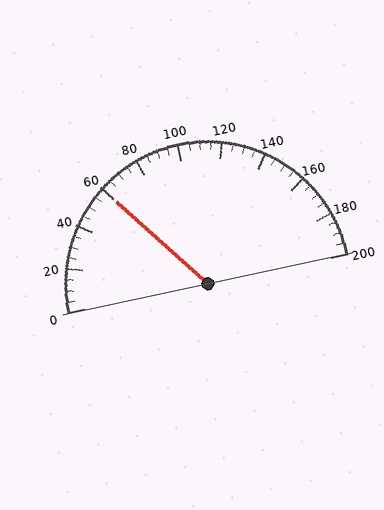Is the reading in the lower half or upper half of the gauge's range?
The reading is in the lower half of the range (0 to 200).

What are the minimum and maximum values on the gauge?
The gauge ranges from 0 to 200.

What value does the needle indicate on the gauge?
The needle indicates approximately 60.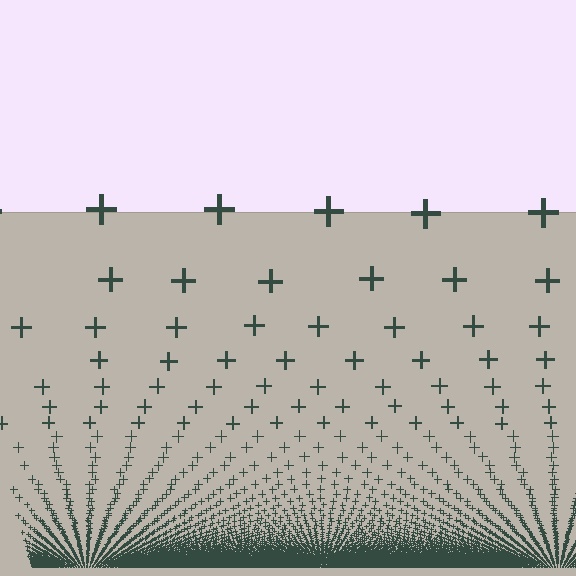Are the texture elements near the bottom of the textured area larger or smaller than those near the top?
Smaller. The gradient is inverted — elements near the bottom are smaller and denser.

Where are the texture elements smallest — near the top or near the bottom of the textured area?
Near the bottom.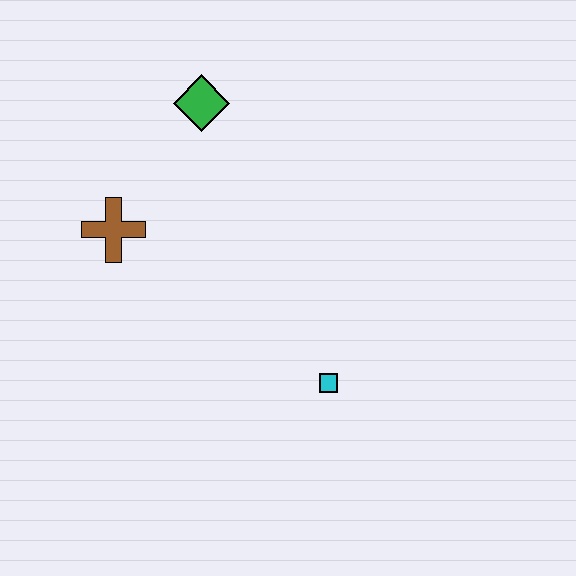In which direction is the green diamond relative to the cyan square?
The green diamond is above the cyan square.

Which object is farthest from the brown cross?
The cyan square is farthest from the brown cross.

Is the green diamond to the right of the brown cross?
Yes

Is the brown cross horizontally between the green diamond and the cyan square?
No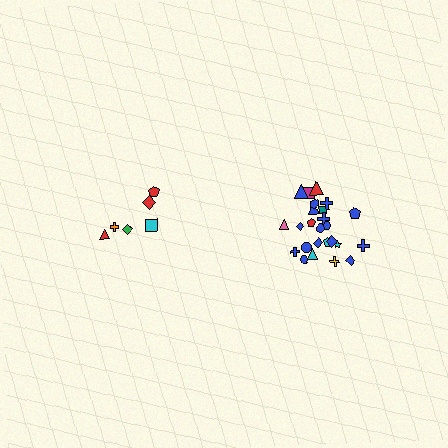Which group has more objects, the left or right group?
The right group.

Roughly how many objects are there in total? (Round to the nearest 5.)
Roughly 30 objects in total.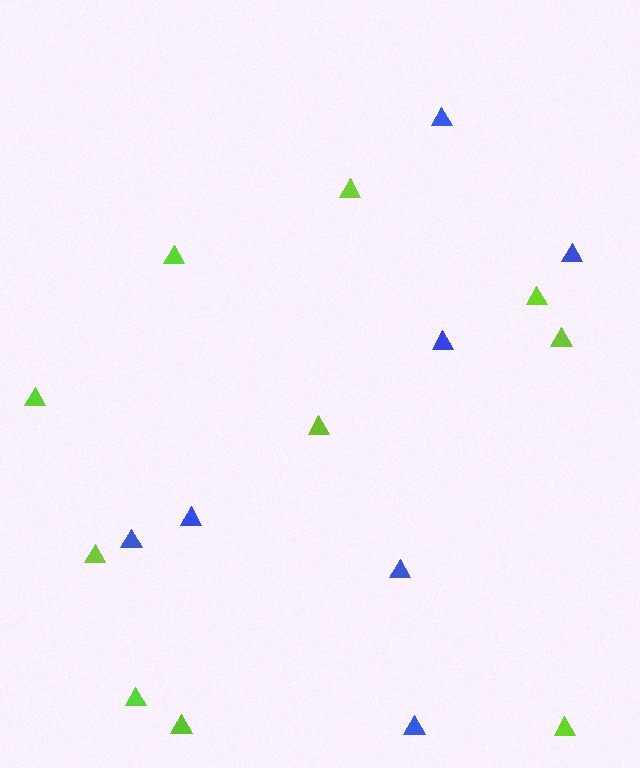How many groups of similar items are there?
There are 2 groups: one group of lime triangles (10) and one group of blue triangles (7).